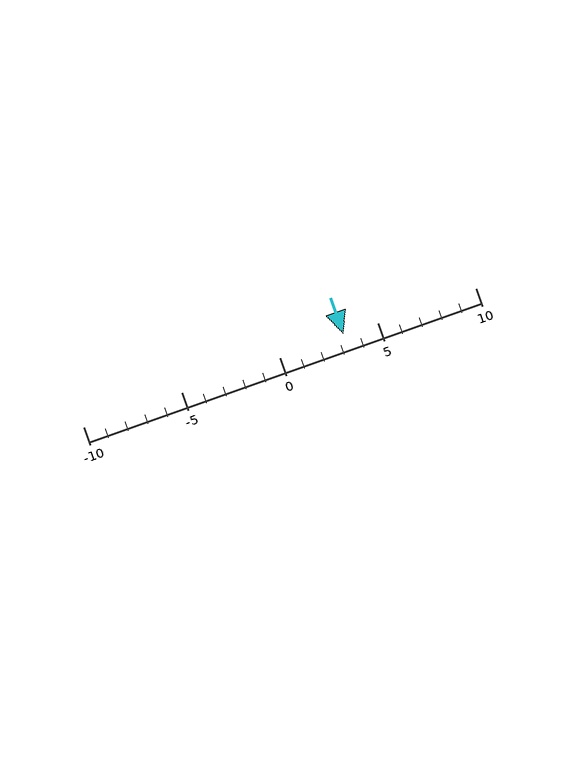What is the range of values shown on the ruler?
The ruler shows values from -10 to 10.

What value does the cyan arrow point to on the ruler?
The cyan arrow points to approximately 3.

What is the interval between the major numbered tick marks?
The major tick marks are spaced 5 units apart.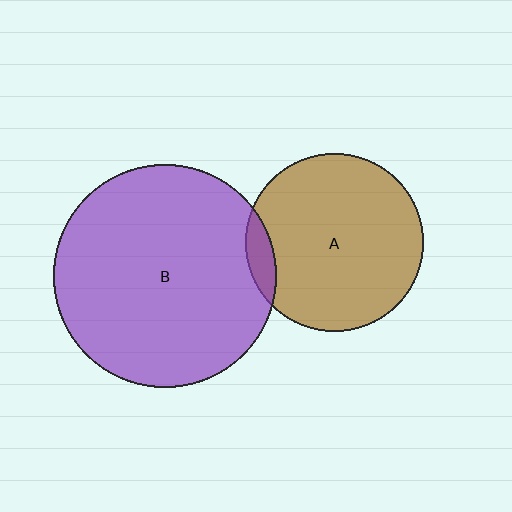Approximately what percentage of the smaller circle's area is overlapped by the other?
Approximately 10%.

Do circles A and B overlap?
Yes.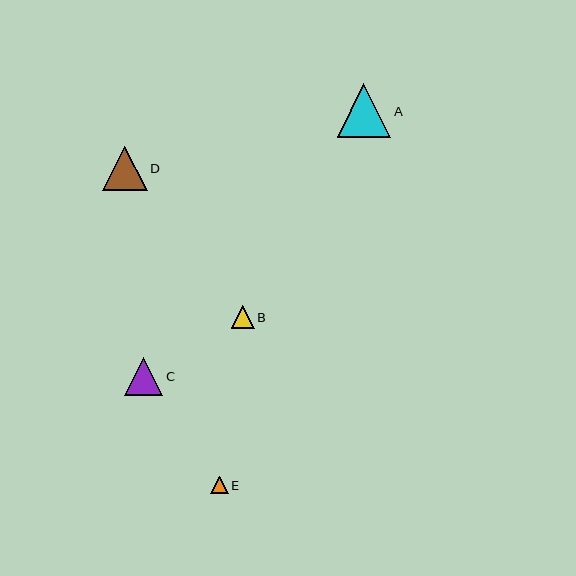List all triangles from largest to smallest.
From largest to smallest: A, D, C, B, E.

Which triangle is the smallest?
Triangle E is the smallest with a size of approximately 18 pixels.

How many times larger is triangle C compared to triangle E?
Triangle C is approximately 2.2 times the size of triangle E.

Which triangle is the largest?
Triangle A is the largest with a size of approximately 54 pixels.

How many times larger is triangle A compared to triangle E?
Triangle A is approximately 3.1 times the size of triangle E.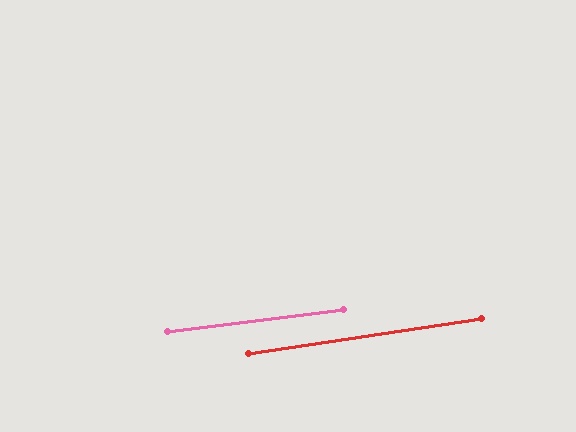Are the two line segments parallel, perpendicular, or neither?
Parallel — their directions differ by only 1.5°.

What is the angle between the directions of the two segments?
Approximately 2 degrees.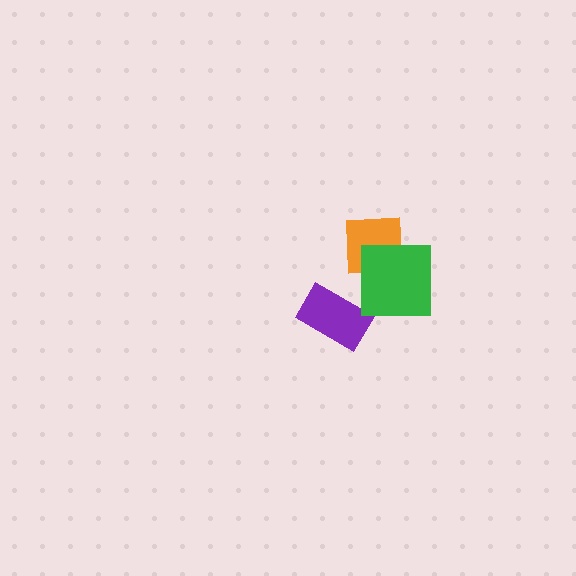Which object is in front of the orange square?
The green square is in front of the orange square.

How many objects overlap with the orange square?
1 object overlaps with the orange square.